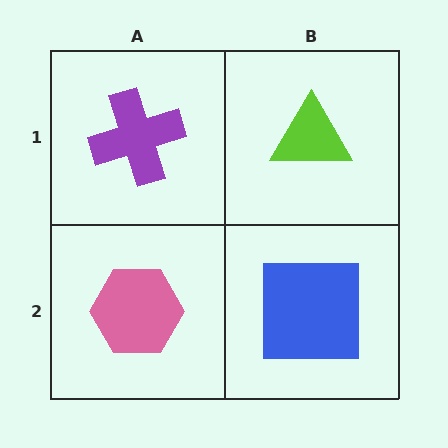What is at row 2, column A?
A pink hexagon.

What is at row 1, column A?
A purple cross.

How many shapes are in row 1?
2 shapes.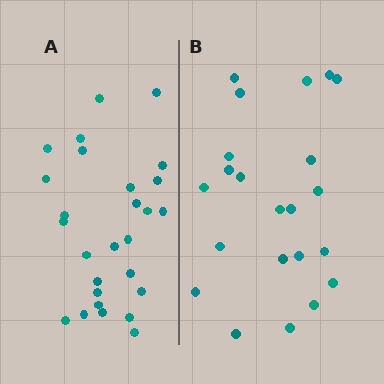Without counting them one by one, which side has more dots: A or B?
Region A (the left region) has more dots.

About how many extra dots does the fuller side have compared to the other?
Region A has about 5 more dots than region B.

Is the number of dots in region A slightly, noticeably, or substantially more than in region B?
Region A has only slightly more — the two regions are fairly close. The ratio is roughly 1.2 to 1.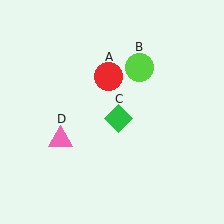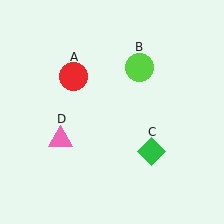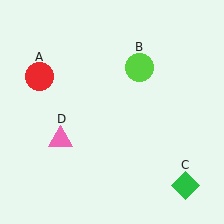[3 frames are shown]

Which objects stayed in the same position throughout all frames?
Lime circle (object B) and pink triangle (object D) remained stationary.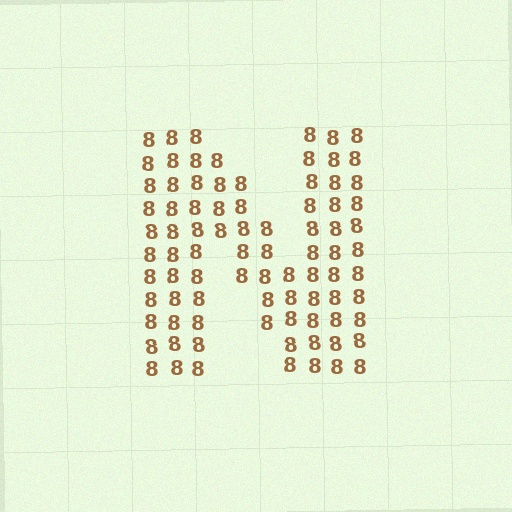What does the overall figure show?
The overall figure shows the letter N.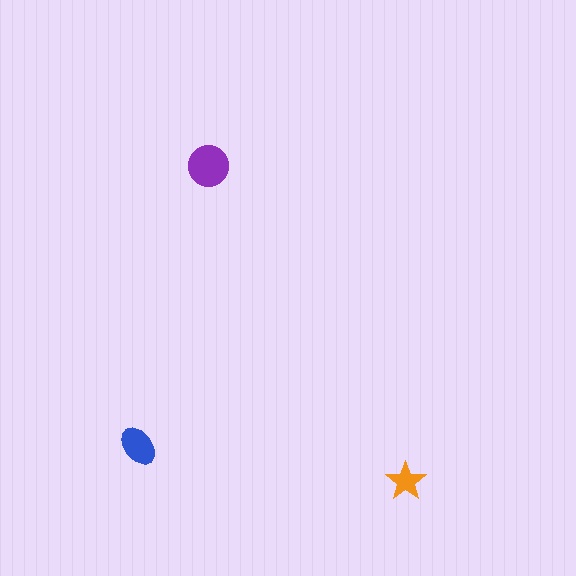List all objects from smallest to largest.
The orange star, the blue ellipse, the purple circle.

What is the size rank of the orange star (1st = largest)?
3rd.